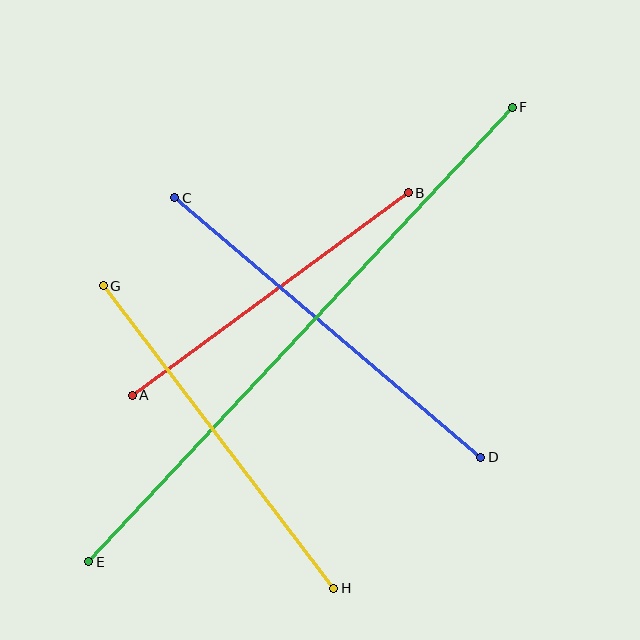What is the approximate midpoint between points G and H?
The midpoint is at approximately (219, 437) pixels.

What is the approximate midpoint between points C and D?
The midpoint is at approximately (328, 328) pixels.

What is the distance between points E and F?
The distance is approximately 621 pixels.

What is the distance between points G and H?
The distance is approximately 380 pixels.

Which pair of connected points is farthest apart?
Points E and F are farthest apart.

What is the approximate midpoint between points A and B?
The midpoint is at approximately (270, 294) pixels.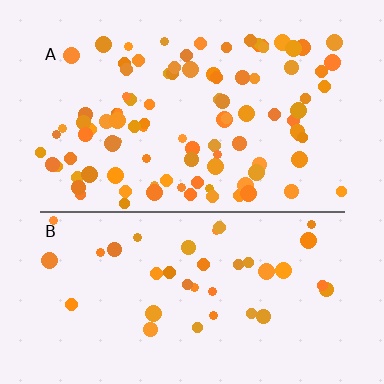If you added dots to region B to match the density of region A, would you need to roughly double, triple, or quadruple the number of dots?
Approximately triple.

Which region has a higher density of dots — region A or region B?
A (the top).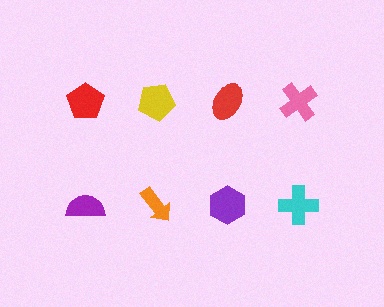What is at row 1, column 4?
A pink cross.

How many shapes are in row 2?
4 shapes.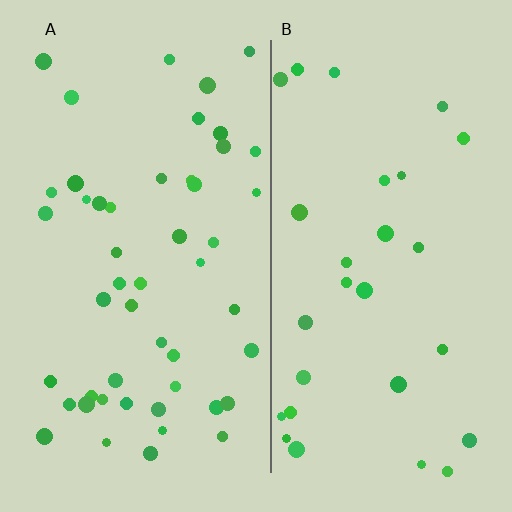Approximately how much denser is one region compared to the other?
Approximately 1.7× — region A over region B.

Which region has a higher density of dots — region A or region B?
A (the left).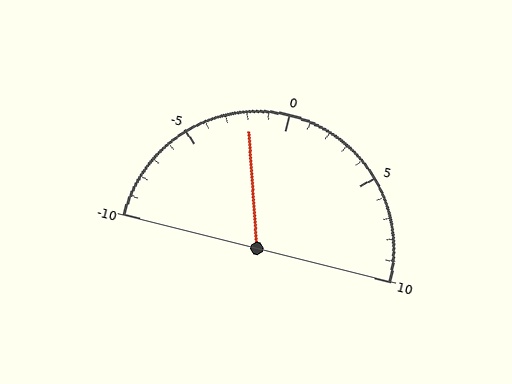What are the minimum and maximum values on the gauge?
The gauge ranges from -10 to 10.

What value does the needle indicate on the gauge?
The needle indicates approximately -2.